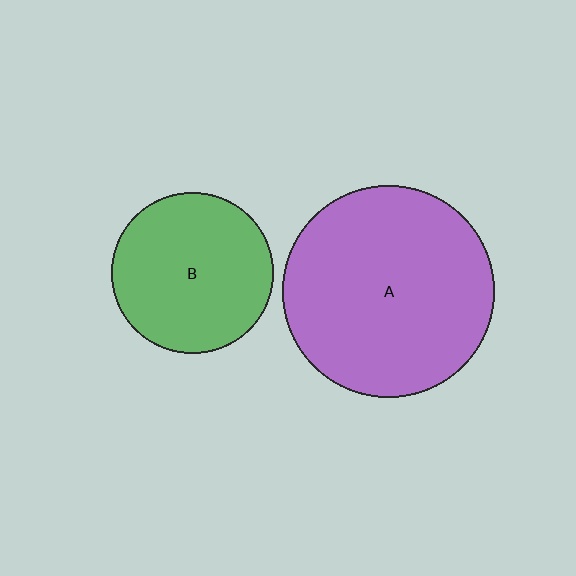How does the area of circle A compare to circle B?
Approximately 1.7 times.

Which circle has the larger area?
Circle A (purple).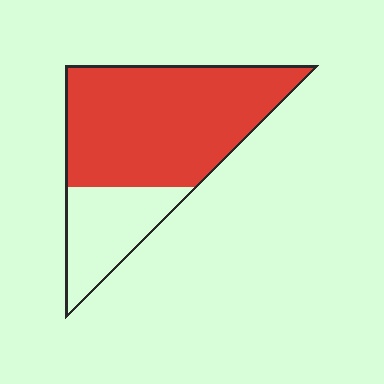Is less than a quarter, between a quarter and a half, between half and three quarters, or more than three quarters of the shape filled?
Between half and three quarters.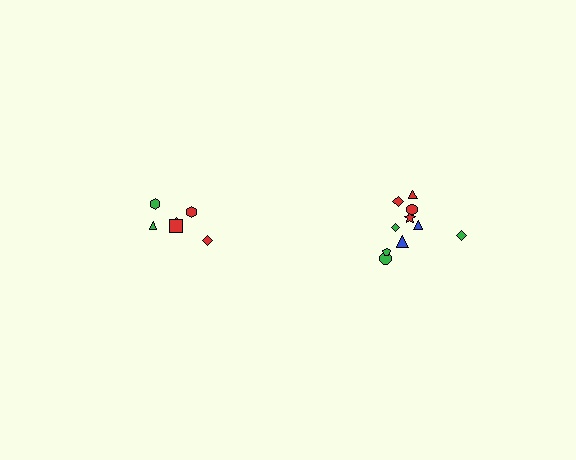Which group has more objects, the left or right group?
The right group.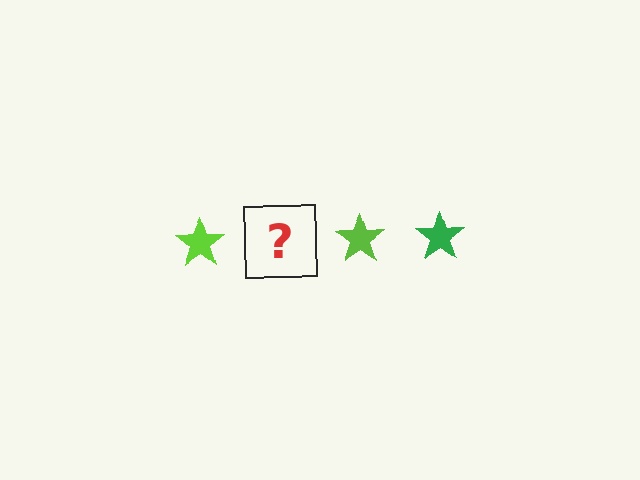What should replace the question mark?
The question mark should be replaced with a green star.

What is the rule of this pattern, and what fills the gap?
The rule is that the pattern cycles through lime, green stars. The gap should be filled with a green star.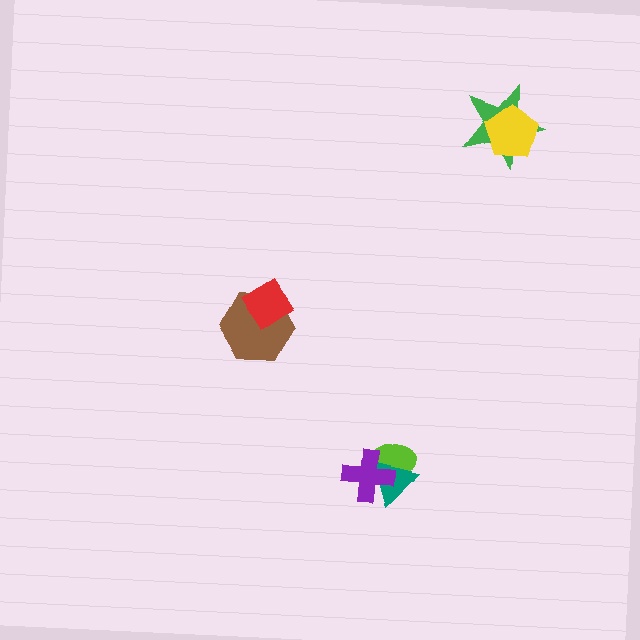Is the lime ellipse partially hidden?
Yes, it is partially covered by another shape.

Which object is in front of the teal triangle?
The purple cross is in front of the teal triangle.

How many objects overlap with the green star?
1 object overlaps with the green star.